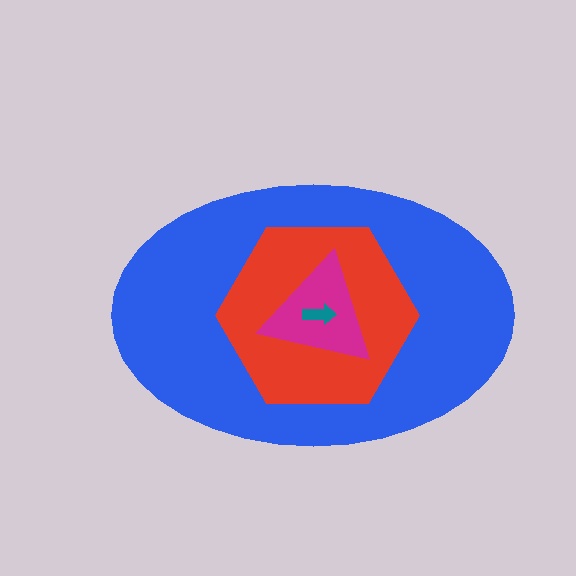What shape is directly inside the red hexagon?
The magenta triangle.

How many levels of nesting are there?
4.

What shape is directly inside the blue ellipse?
The red hexagon.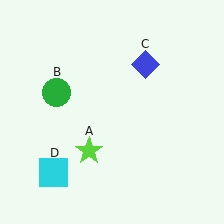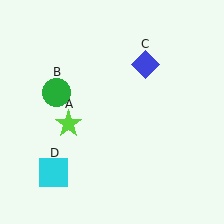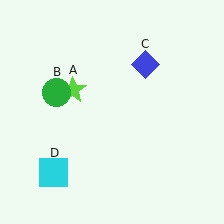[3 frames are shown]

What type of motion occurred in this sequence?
The lime star (object A) rotated clockwise around the center of the scene.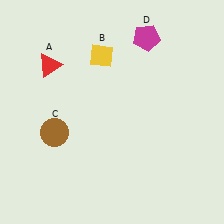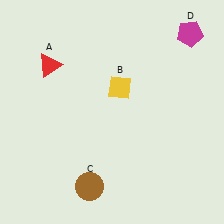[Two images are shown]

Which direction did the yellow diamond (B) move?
The yellow diamond (B) moved down.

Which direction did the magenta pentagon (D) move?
The magenta pentagon (D) moved right.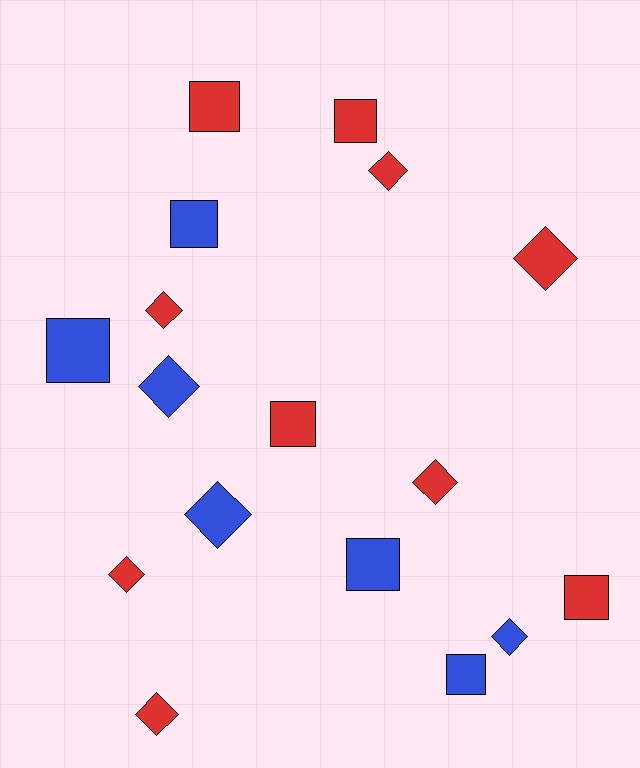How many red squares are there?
There are 4 red squares.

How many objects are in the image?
There are 17 objects.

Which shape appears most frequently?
Diamond, with 9 objects.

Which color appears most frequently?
Red, with 10 objects.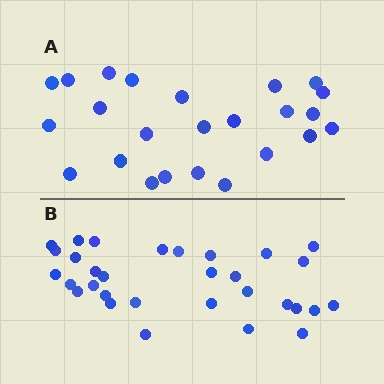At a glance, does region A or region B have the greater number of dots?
Region B (the bottom region) has more dots.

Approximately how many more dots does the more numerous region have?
Region B has roughly 8 or so more dots than region A.